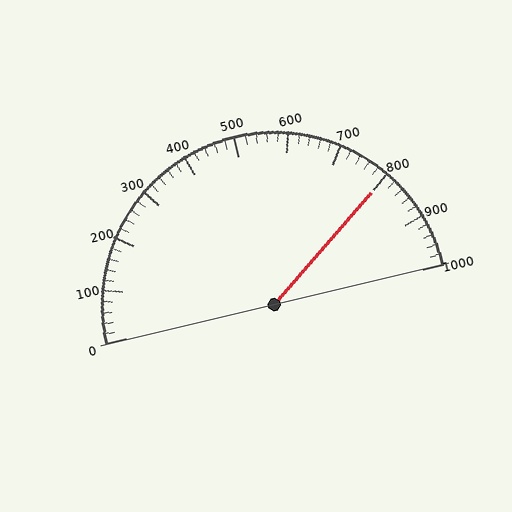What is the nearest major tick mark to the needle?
The nearest major tick mark is 800.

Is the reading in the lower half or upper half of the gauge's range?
The reading is in the upper half of the range (0 to 1000).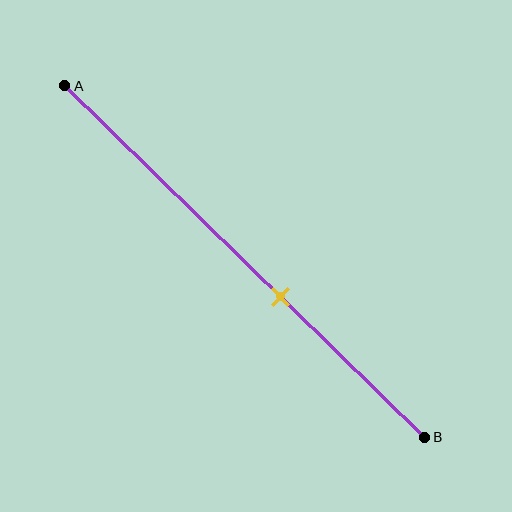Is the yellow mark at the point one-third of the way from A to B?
No, the mark is at about 60% from A, not at the 33% one-third point.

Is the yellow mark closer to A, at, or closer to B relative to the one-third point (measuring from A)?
The yellow mark is closer to point B than the one-third point of segment AB.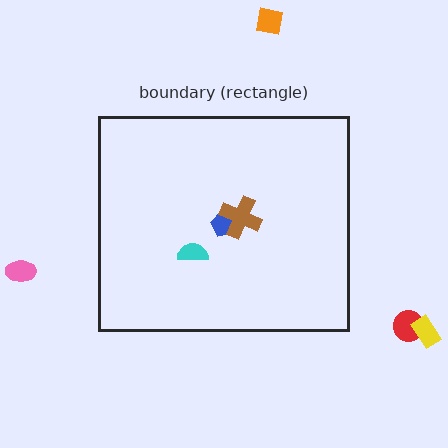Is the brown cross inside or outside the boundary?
Inside.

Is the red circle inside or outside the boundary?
Outside.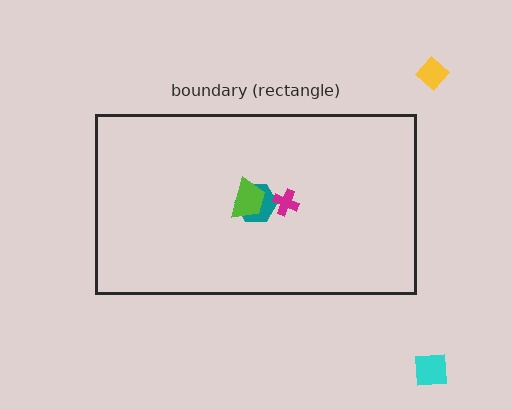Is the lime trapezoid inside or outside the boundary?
Inside.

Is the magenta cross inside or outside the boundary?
Inside.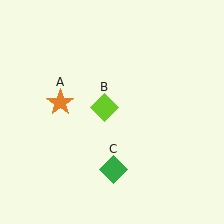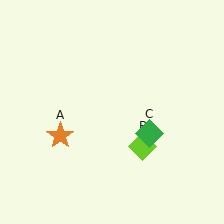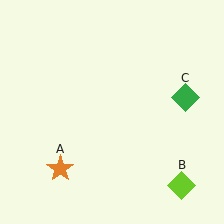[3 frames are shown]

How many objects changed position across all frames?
3 objects changed position: orange star (object A), lime diamond (object B), green diamond (object C).